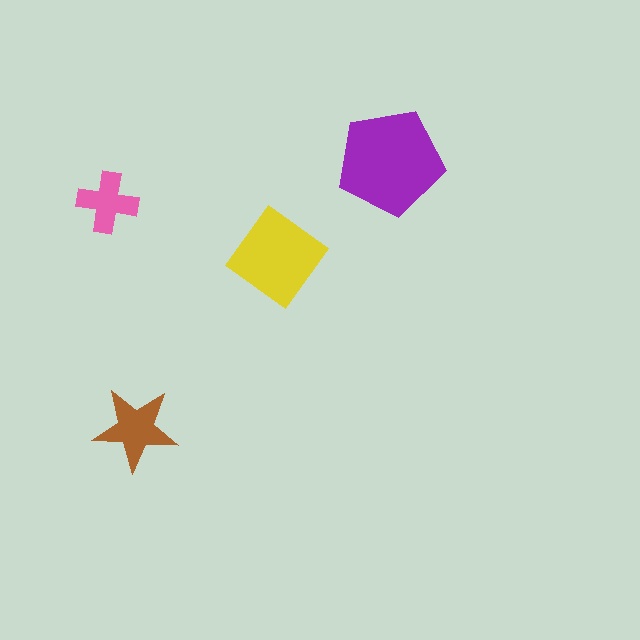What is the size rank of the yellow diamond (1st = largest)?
2nd.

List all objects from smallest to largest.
The pink cross, the brown star, the yellow diamond, the purple pentagon.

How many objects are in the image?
There are 4 objects in the image.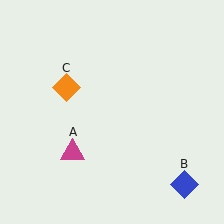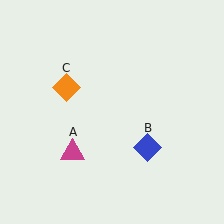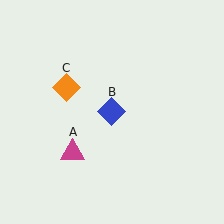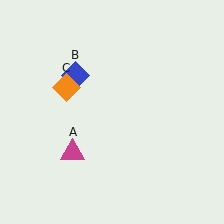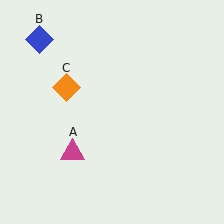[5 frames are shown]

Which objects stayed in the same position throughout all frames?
Magenta triangle (object A) and orange diamond (object C) remained stationary.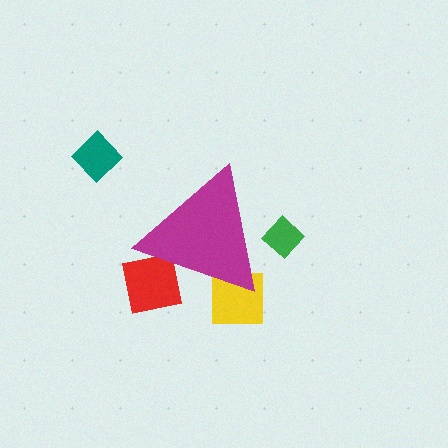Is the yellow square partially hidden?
Yes, the yellow square is partially hidden behind the magenta triangle.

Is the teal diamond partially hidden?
No, the teal diamond is fully visible.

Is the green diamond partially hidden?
Yes, the green diamond is partially hidden behind the magenta triangle.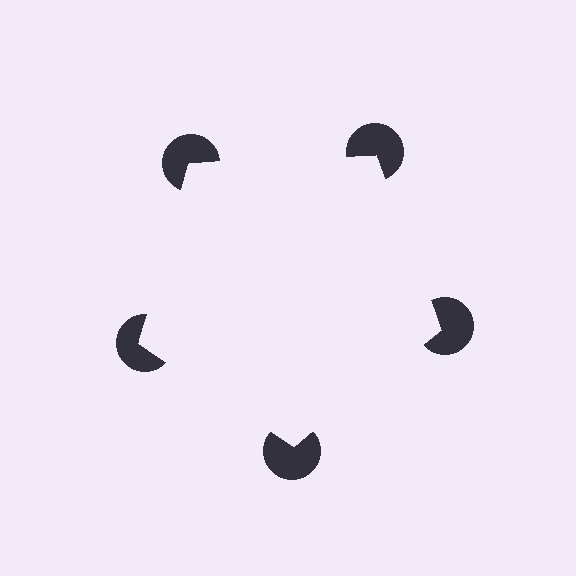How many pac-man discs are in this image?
There are 5 — one at each vertex of the illusory pentagon.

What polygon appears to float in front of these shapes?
An illusory pentagon — its edges are inferred from the aligned wedge cuts in the pac-man discs, not physically drawn.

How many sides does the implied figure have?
5 sides.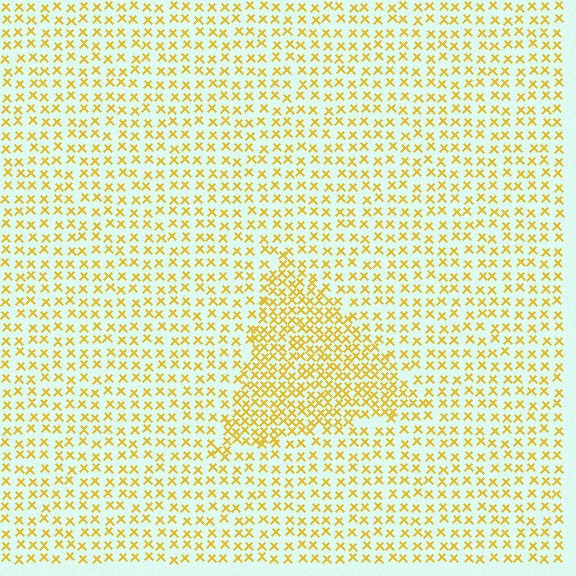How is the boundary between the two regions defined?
The boundary is defined by a change in element density (approximately 1.9x ratio). All elements are the same color, size, and shape.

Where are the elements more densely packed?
The elements are more densely packed inside the triangle boundary.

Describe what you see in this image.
The image contains small yellow elements arranged at two different densities. A triangle-shaped region is visible where the elements are more densely packed than the surrounding area.